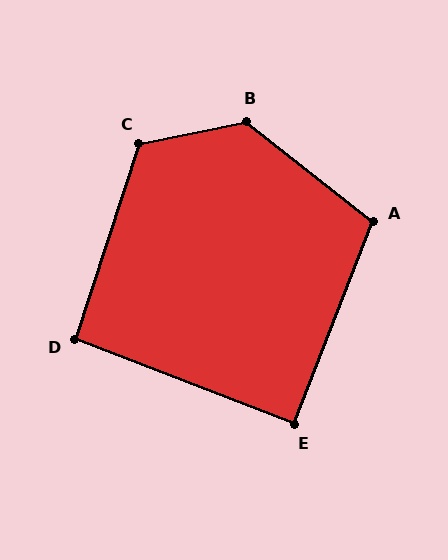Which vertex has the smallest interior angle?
E, at approximately 90 degrees.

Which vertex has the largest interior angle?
B, at approximately 130 degrees.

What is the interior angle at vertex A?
Approximately 107 degrees (obtuse).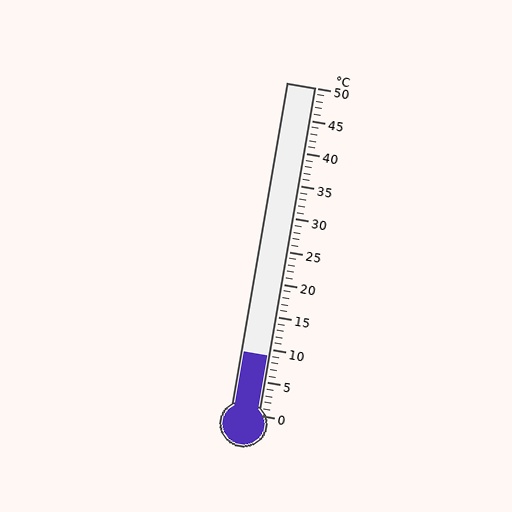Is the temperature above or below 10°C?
The temperature is below 10°C.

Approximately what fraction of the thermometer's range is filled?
The thermometer is filled to approximately 20% of its range.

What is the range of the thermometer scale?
The thermometer scale ranges from 0°C to 50°C.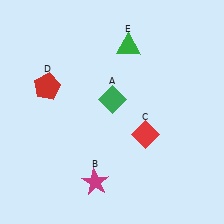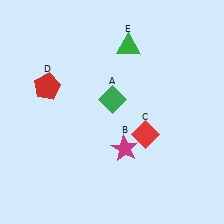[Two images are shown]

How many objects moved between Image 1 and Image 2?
1 object moved between the two images.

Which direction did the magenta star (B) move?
The magenta star (B) moved up.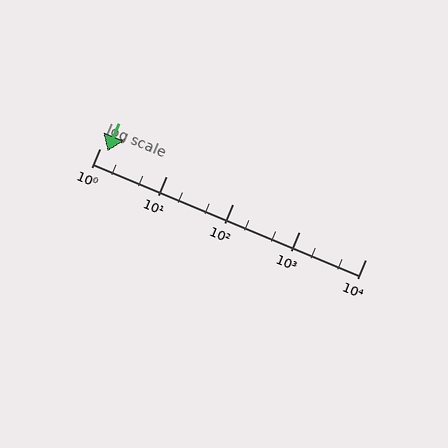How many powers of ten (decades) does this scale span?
The scale spans 4 decades, from 1 to 10000.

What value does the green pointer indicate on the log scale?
The pointer indicates approximately 1.3.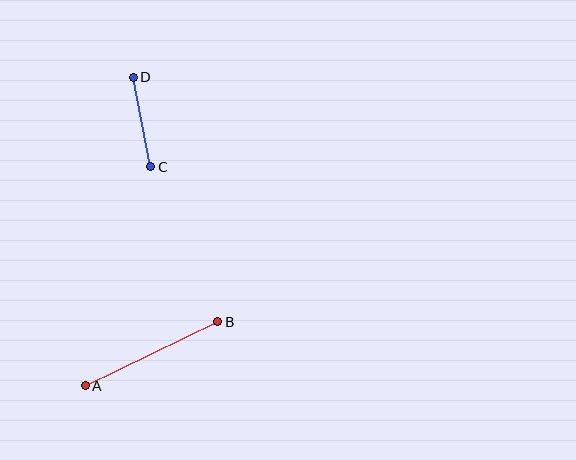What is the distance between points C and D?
The distance is approximately 91 pixels.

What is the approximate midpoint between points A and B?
The midpoint is at approximately (152, 354) pixels.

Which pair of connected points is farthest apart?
Points A and B are farthest apart.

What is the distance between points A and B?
The distance is approximately 147 pixels.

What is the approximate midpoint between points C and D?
The midpoint is at approximately (142, 122) pixels.